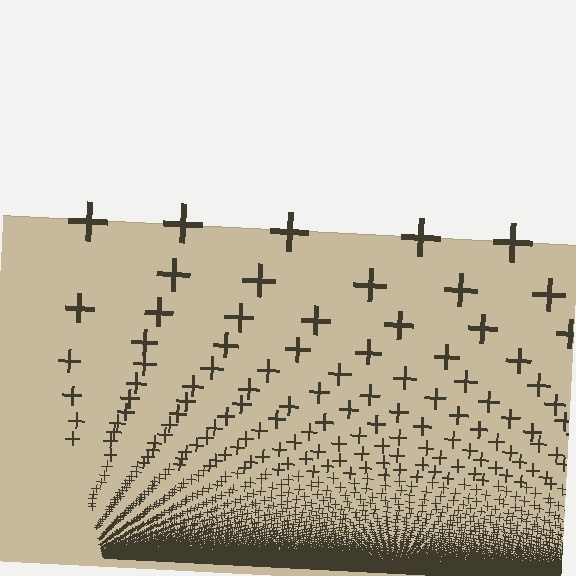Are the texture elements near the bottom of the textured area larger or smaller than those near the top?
Smaller. The gradient is inverted — elements near the bottom are smaller and denser.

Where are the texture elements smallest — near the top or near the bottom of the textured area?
Near the bottom.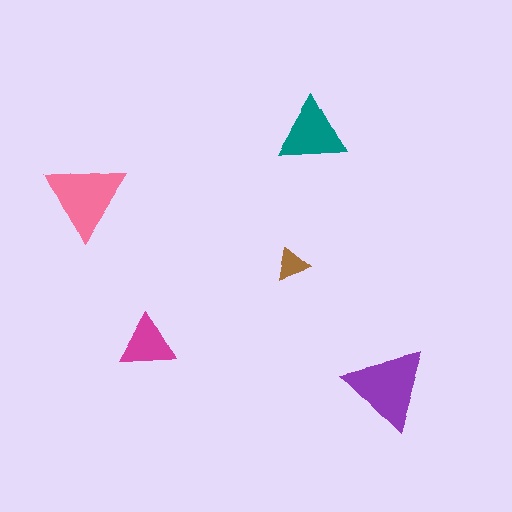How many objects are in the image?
There are 5 objects in the image.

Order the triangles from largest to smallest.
the purple one, the pink one, the teal one, the magenta one, the brown one.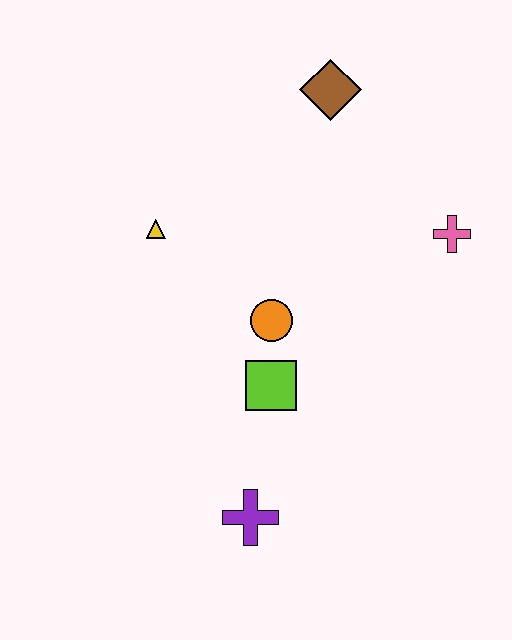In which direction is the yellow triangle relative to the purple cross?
The yellow triangle is above the purple cross.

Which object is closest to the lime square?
The orange circle is closest to the lime square.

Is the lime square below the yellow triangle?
Yes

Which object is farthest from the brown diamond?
The purple cross is farthest from the brown diamond.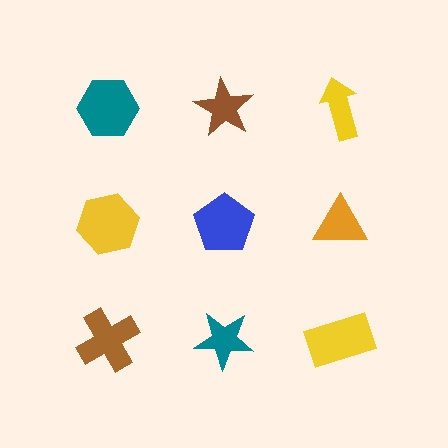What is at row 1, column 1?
A teal hexagon.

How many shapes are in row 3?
3 shapes.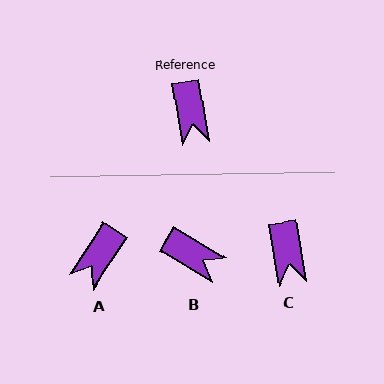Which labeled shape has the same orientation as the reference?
C.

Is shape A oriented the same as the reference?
No, it is off by about 42 degrees.